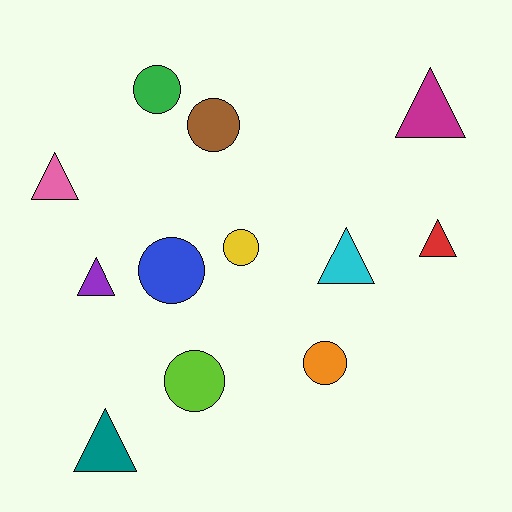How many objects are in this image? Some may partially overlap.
There are 12 objects.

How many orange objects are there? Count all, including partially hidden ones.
There is 1 orange object.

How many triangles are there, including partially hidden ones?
There are 6 triangles.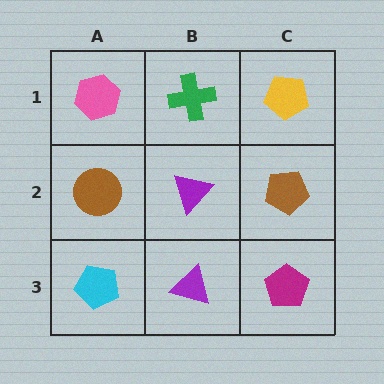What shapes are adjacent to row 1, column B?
A purple triangle (row 2, column B), a pink hexagon (row 1, column A), a yellow pentagon (row 1, column C).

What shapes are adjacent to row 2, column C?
A yellow pentagon (row 1, column C), a magenta pentagon (row 3, column C), a purple triangle (row 2, column B).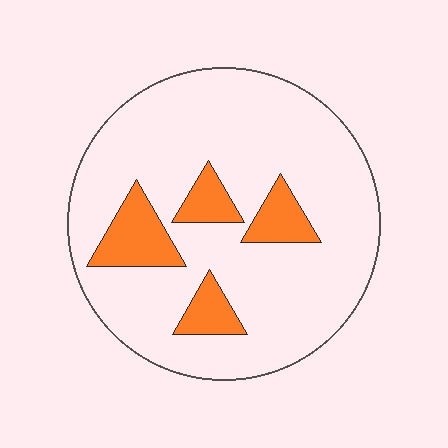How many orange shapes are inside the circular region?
4.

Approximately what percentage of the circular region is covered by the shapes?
Approximately 15%.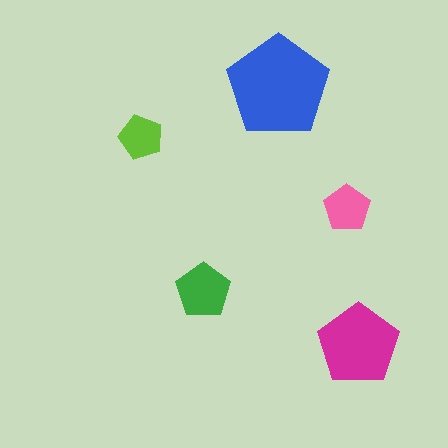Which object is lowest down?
The magenta pentagon is bottommost.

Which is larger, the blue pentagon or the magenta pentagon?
The blue one.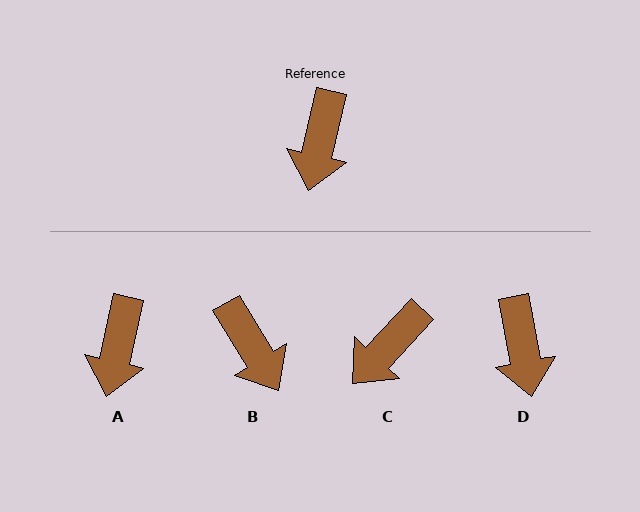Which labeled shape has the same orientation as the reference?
A.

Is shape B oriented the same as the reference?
No, it is off by about 44 degrees.